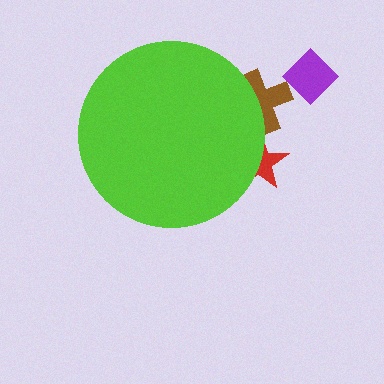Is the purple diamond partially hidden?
No, the purple diamond is fully visible.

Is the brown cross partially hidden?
Yes, the brown cross is partially hidden behind the lime circle.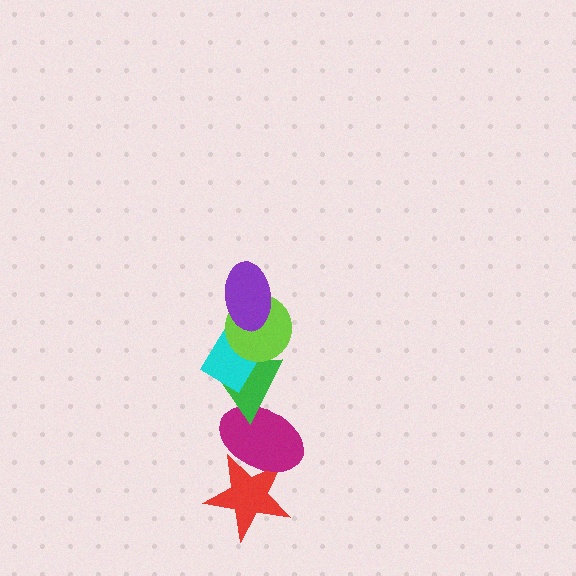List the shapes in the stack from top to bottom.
From top to bottom: the purple ellipse, the lime circle, the cyan rectangle, the green triangle, the magenta ellipse, the red star.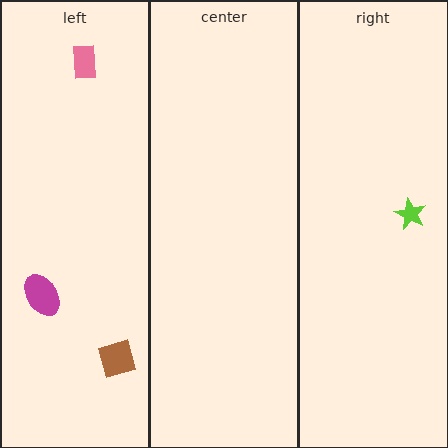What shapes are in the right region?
The lime star.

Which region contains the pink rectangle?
The left region.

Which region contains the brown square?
The left region.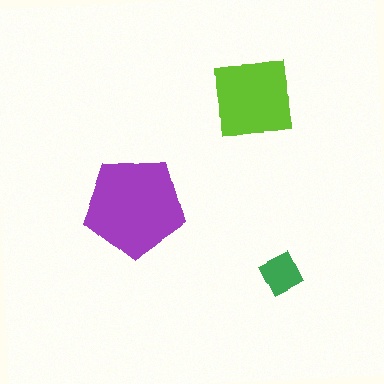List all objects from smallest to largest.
The green square, the lime square, the purple pentagon.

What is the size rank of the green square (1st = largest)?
3rd.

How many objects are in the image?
There are 3 objects in the image.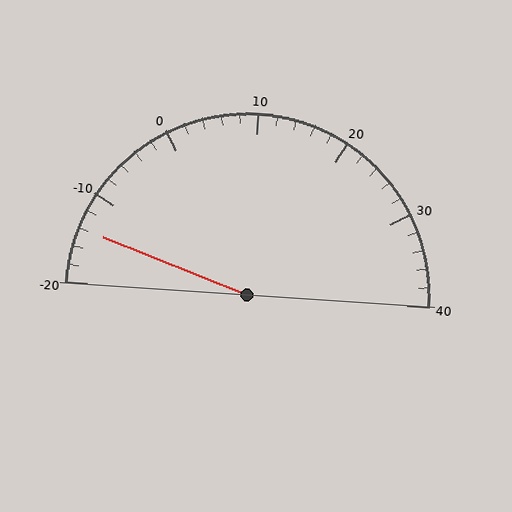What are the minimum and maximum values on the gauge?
The gauge ranges from -20 to 40.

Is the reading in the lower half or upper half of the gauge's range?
The reading is in the lower half of the range (-20 to 40).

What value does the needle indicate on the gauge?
The needle indicates approximately -14.